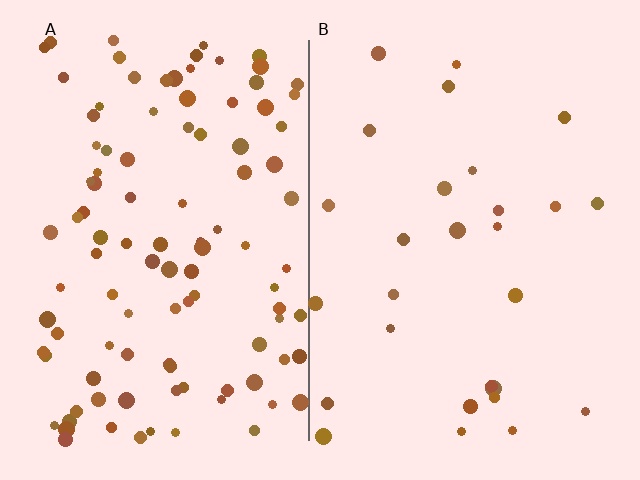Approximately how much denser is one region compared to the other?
Approximately 3.8× — region A over region B.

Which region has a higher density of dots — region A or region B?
A (the left).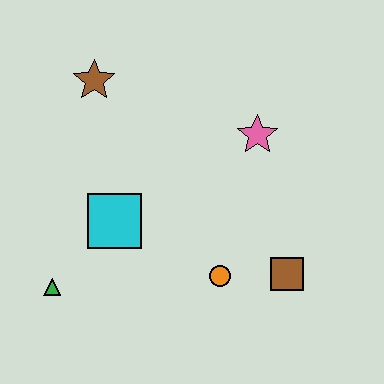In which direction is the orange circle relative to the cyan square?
The orange circle is to the right of the cyan square.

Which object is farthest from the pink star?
The green triangle is farthest from the pink star.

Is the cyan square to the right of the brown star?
Yes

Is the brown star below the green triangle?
No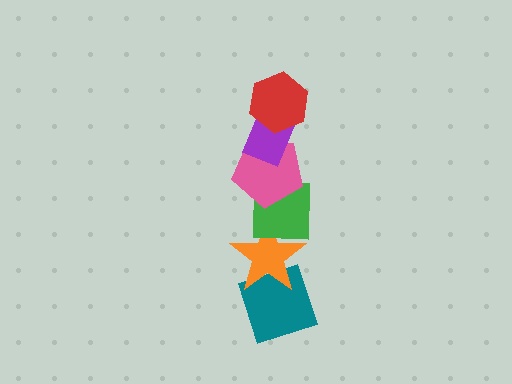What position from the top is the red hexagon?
The red hexagon is 1st from the top.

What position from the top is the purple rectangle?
The purple rectangle is 2nd from the top.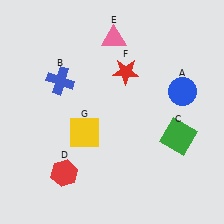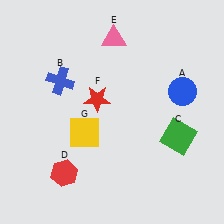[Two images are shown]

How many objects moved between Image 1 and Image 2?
1 object moved between the two images.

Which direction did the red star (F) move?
The red star (F) moved left.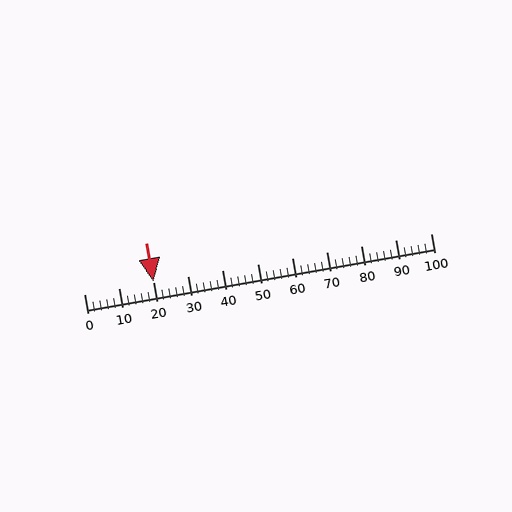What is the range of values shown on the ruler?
The ruler shows values from 0 to 100.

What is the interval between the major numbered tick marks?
The major tick marks are spaced 10 units apart.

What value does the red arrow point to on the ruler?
The red arrow points to approximately 20.